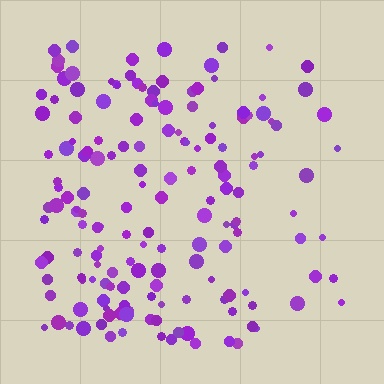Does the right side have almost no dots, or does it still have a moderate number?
Still a moderate number, just noticeably fewer than the left.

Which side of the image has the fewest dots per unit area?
The right.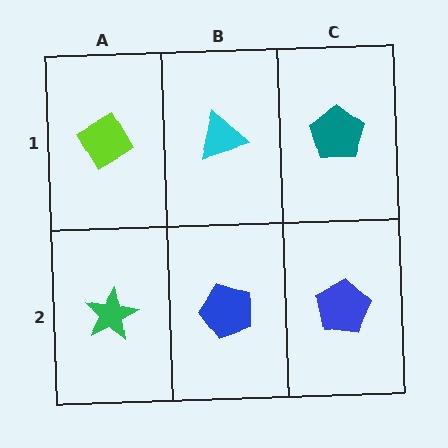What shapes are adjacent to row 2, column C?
A teal pentagon (row 1, column C), a blue pentagon (row 2, column B).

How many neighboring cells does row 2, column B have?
3.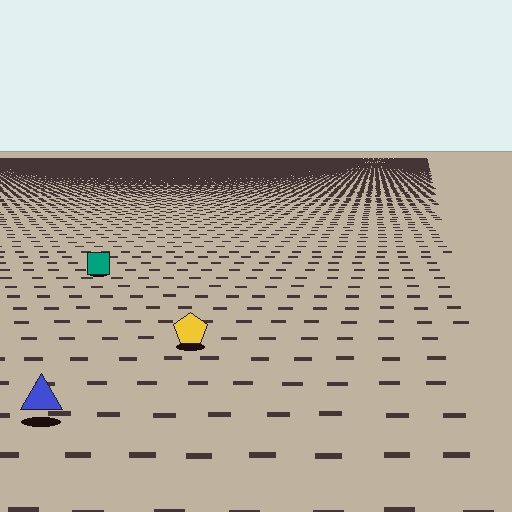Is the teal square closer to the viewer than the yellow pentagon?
No. The yellow pentagon is closer — you can tell from the texture gradient: the ground texture is coarser near it.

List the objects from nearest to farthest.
From nearest to farthest: the blue triangle, the yellow pentagon, the teal square.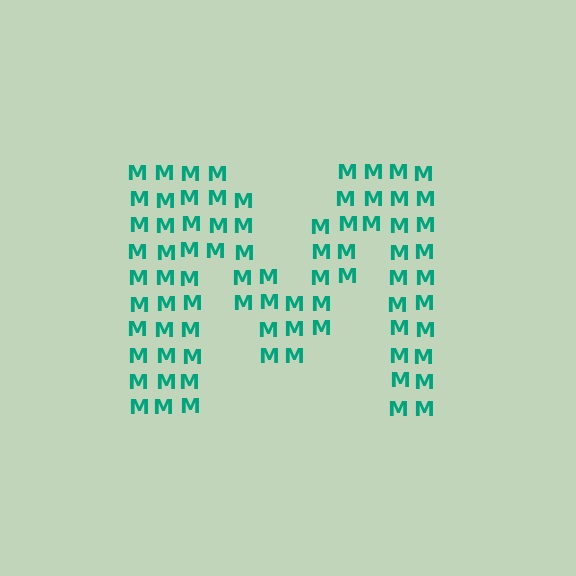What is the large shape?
The large shape is the letter M.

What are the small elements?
The small elements are letter M's.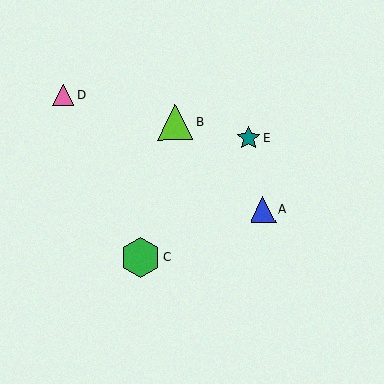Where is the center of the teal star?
The center of the teal star is at (249, 138).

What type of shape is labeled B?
Shape B is a lime triangle.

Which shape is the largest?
The green hexagon (labeled C) is the largest.